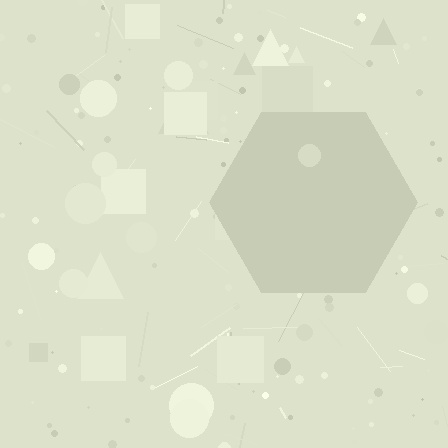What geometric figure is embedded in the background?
A hexagon is embedded in the background.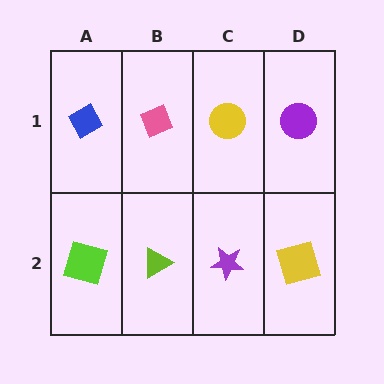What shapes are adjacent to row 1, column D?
A yellow square (row 2, column D), a yellow circle (row 1, column C).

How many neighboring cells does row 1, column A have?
2.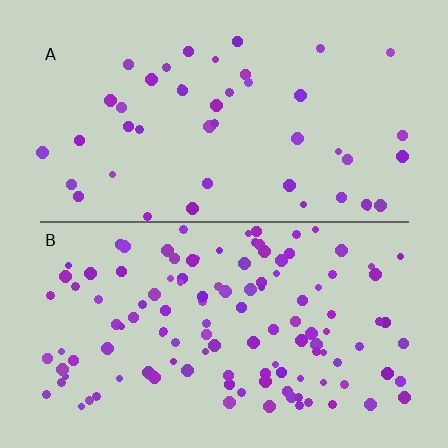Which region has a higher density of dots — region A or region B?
B (the bottom).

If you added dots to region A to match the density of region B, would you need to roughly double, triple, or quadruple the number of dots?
Approximately triple.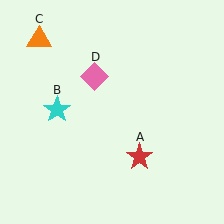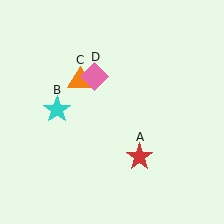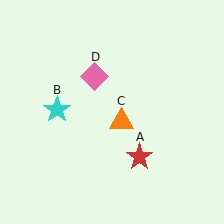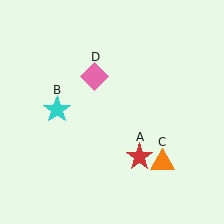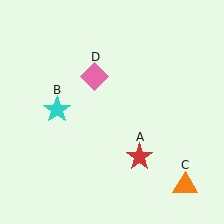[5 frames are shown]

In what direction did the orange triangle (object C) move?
The orange triangle (object C) moved down and to the right.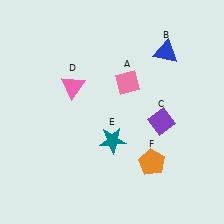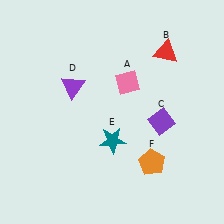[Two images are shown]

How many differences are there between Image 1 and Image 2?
There are 2 differences between the two images.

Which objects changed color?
B changed from blue to red. D changed from pink to purple.